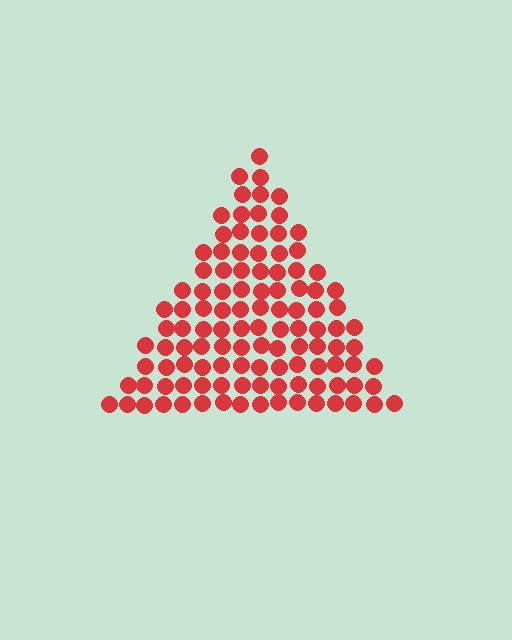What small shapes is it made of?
It is made of small circles.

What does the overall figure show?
The overall figure shows a triangle.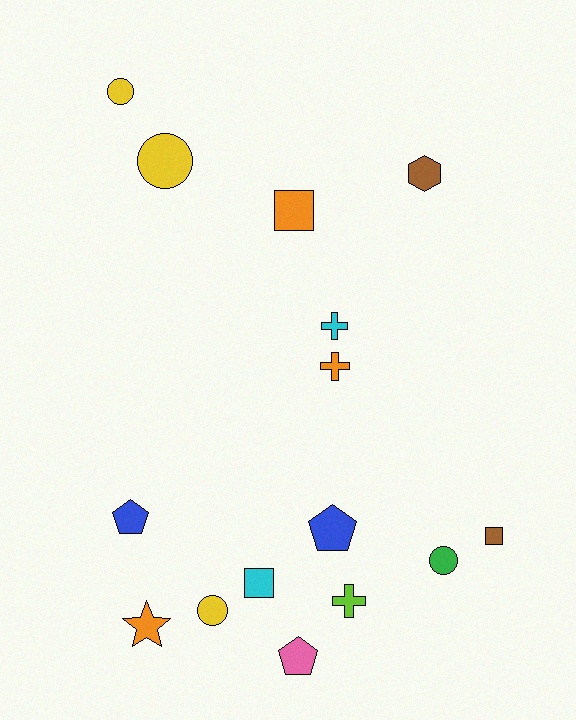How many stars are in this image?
There is 1 star.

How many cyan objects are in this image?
There are 2 cyan objects.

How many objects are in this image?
There are 15 objects.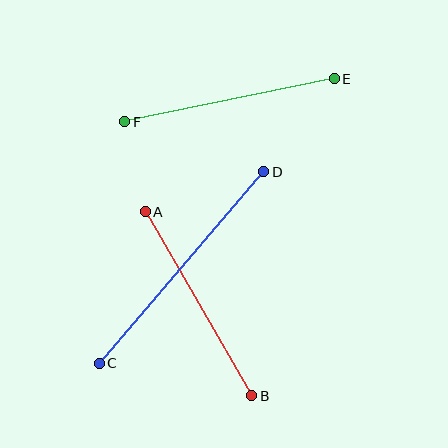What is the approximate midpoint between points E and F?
The midpoint is at approximately (229, 100) pixels.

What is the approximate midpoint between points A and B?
The midpoint is at approximately (199, 304) pixels.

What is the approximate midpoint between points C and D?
The midpoint is at approximately (182, 267) pixels.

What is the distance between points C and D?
The distance is approximately 252 pixels.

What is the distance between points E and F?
The distance is approximately 214 pixels.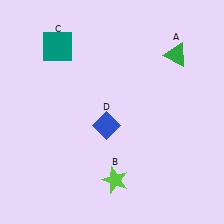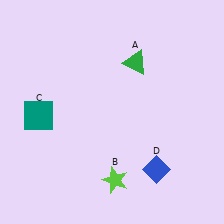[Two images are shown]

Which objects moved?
The objects that moved are: the green triangle (A), the teal square (C), the blue diamond (D).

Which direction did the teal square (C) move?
The teal square (C) moved down.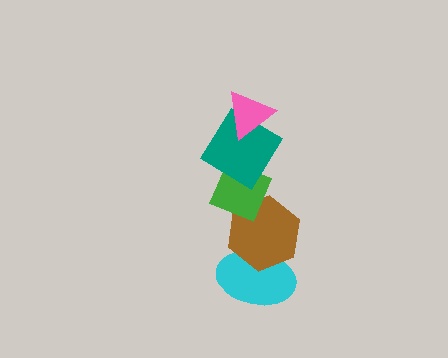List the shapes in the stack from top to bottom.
From top to bottom: the pink triangle, the teal diamond, the green diamond, the brown hexagon, the cyan ellipse.